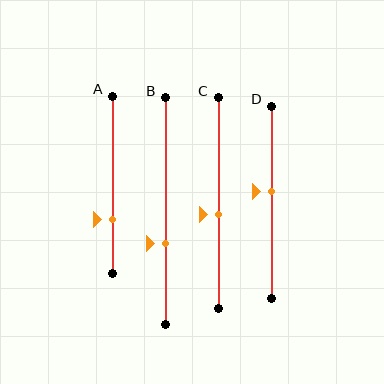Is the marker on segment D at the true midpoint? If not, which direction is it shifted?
No, the marker on segment D is shifted upward by about 6% of the segment length.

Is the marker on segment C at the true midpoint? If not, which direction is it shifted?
No, the marker on segment C is shifted downward by about 5% of the segment length.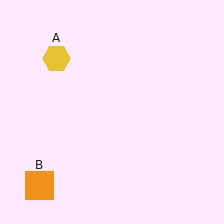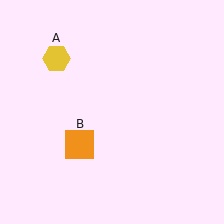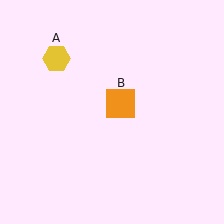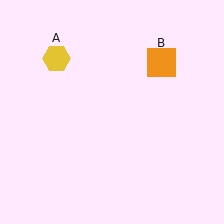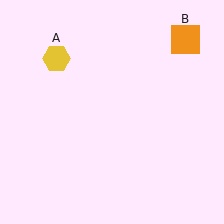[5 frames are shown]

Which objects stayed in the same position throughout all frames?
Yellow hexagon (object A) remained stationary.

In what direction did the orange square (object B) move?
The orange square (object B) moved up and to the right.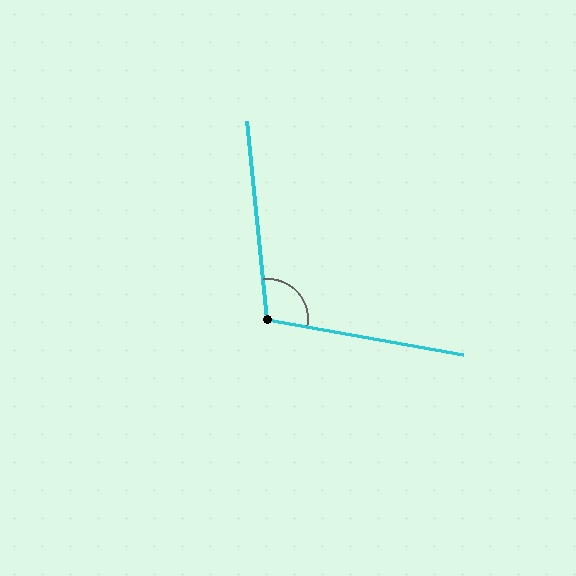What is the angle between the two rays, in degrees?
Approximately 106 degrees.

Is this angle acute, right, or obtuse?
It is obtuse.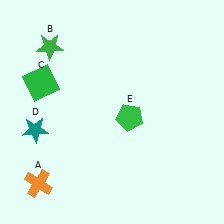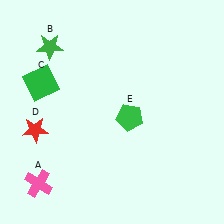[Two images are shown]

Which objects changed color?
A changed from orange to pink. D changed from teal to red.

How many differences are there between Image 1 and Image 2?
There are 2 differences between the two images.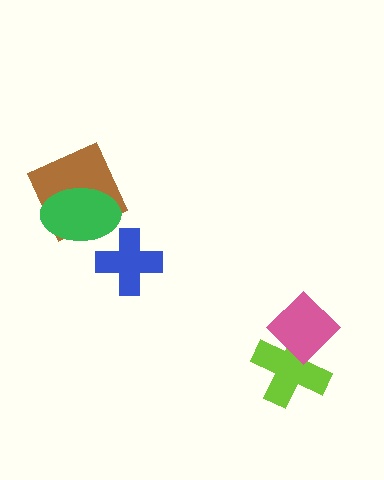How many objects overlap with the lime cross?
1 object overlaps with the lime cross.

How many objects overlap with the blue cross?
0 objects overlap with the blue cross.